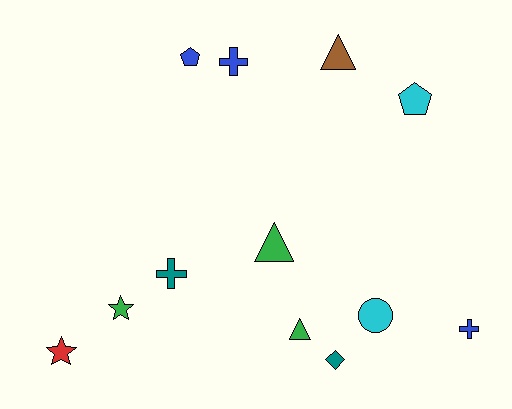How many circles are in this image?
There is 1 circle.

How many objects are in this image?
There are 12 objects.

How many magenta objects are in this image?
There are no magenta objects.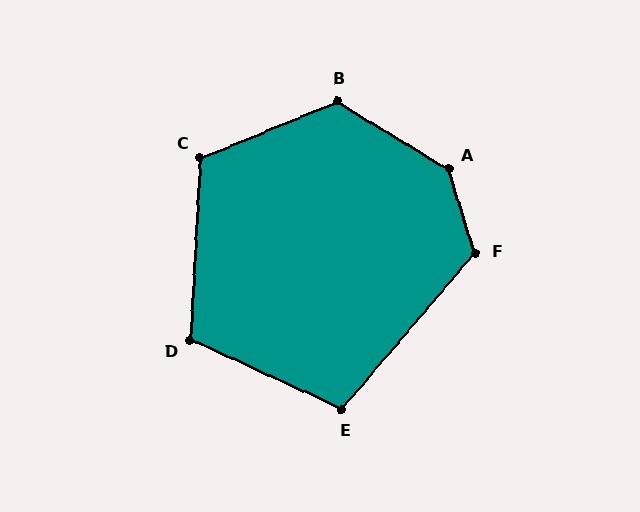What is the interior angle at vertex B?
Approximately 127 degrees (obtuse).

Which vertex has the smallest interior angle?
E, at approximately 106 degrees.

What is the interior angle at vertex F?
Approximately 122 degrees (obtuse).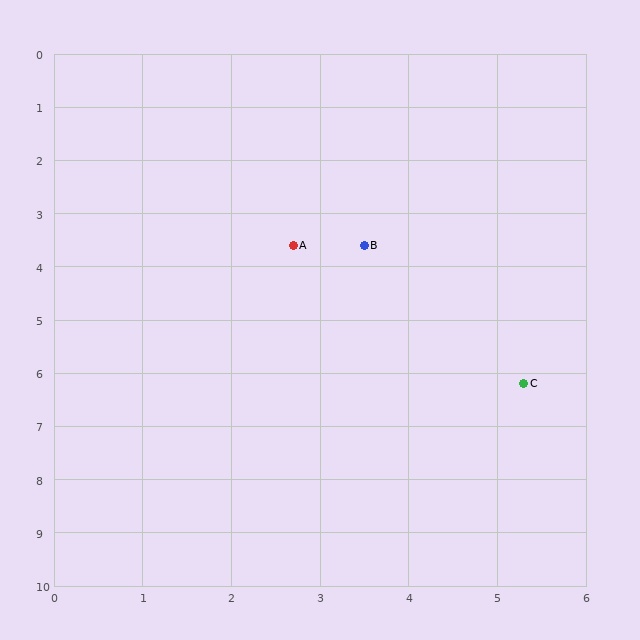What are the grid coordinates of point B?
Point B is at approximately (3.5, 3.6).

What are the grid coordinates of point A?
Point A is at approximately (2.7, 3.6).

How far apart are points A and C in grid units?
Points A and C are about 3.7 grid units apart.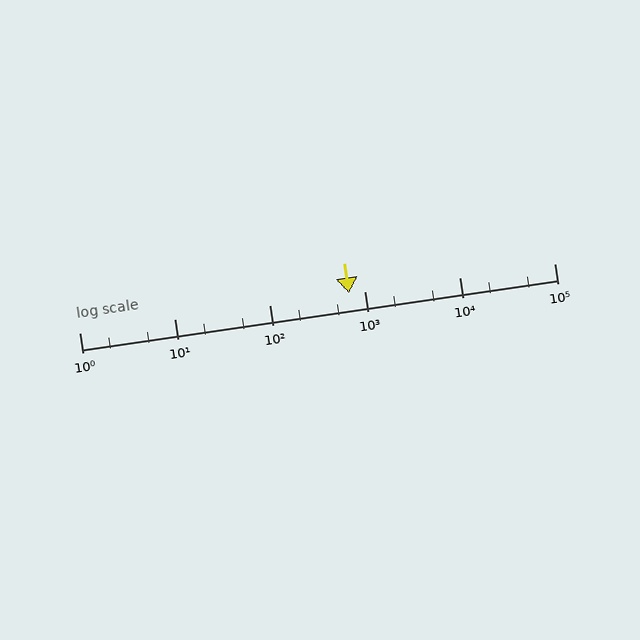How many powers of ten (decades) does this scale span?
The scale spans 5 decades, from 1 to 100000.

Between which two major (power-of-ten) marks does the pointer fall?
The pointer is between 100 and 1000.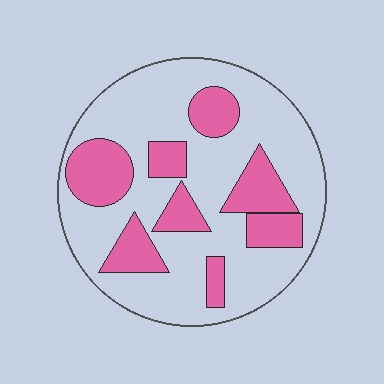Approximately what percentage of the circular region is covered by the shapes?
Approximately 30%.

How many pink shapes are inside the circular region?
8.